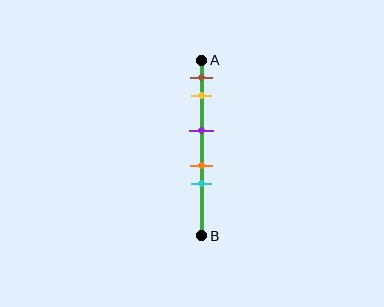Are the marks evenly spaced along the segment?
No, the marks are not evenly spaced.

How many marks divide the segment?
There are 5 marks dividing the segment.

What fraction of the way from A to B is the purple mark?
The purple mark is approximately 40% (0.4) of the way from A to B.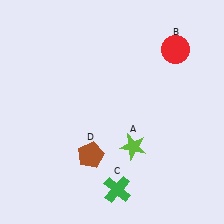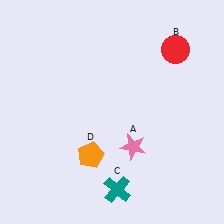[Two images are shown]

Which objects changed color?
A changed from lime to pink. C changed from green to teal. D changed from brown to orange.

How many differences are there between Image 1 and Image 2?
There are 3 differences between the two images.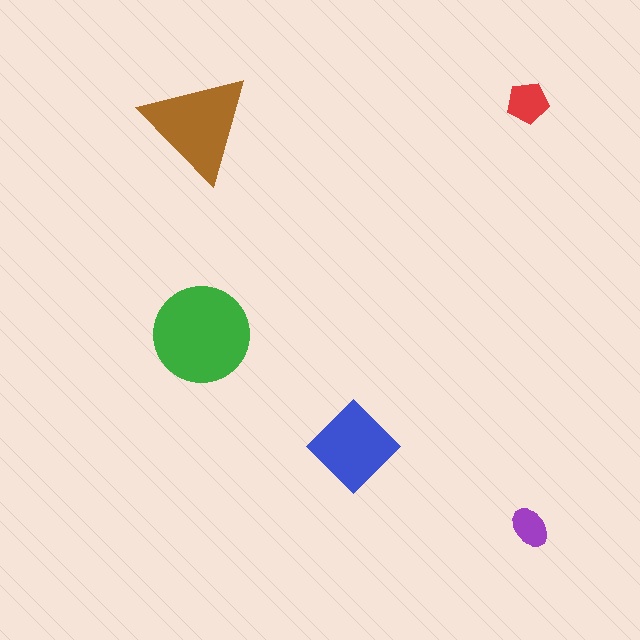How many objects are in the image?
There are 5 objects in the image.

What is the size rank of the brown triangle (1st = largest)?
2nd.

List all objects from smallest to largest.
The purple ellipse, the red pentagon, the blue diamond, the brown triangle, the green circle.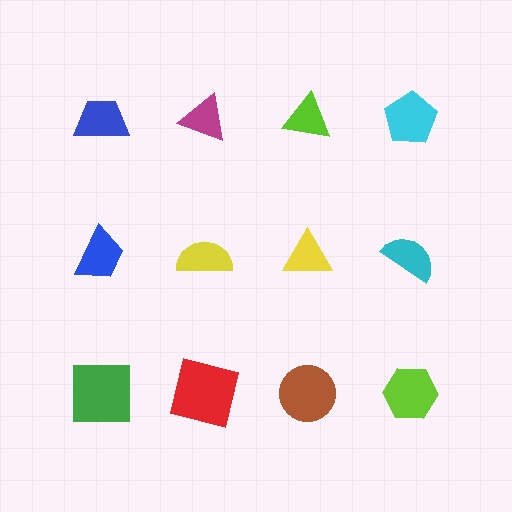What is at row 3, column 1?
A green square.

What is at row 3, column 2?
A red square.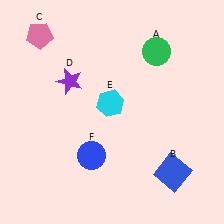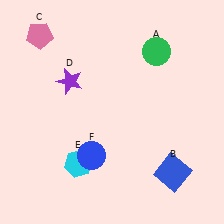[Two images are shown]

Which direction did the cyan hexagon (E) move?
The cyan hexagon (E) moved down.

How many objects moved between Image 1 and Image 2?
1 object moved between the two images.